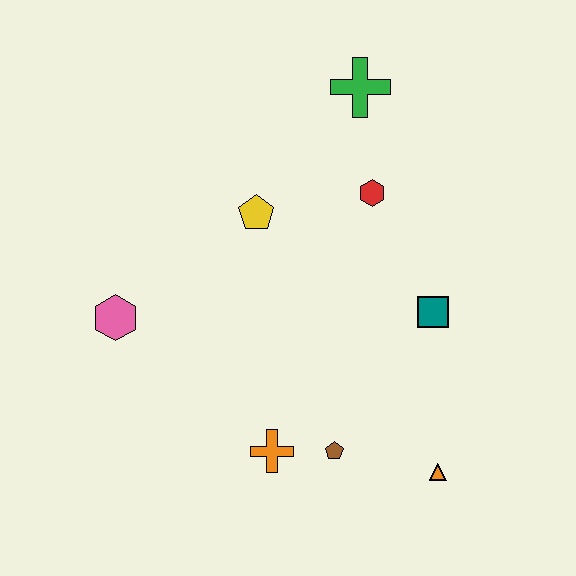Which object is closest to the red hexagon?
The green cross is closest to the red hexagon.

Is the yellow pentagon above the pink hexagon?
Yes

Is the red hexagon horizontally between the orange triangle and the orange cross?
Yes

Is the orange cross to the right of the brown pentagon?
No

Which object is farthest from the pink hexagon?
The orange triangle is farthest from the pink hexagon.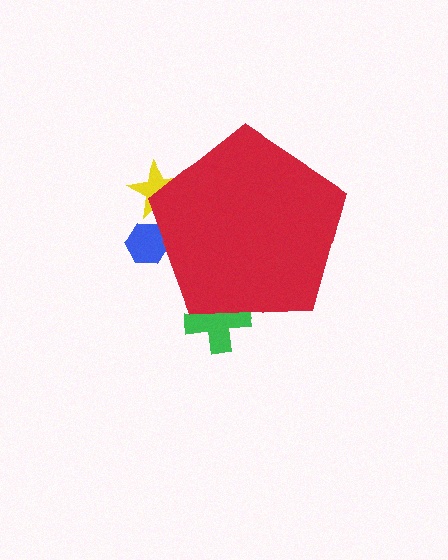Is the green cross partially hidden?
Yes, the green cross is partially hidden behind the red pentagon.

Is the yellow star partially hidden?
Yes, the yellow star is partially hidden behind the red pentagon.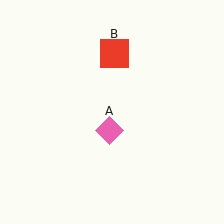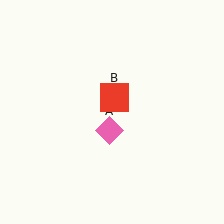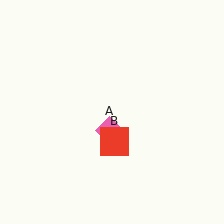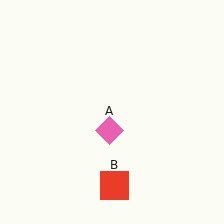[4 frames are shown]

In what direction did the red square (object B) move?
The red square (object B) moved down.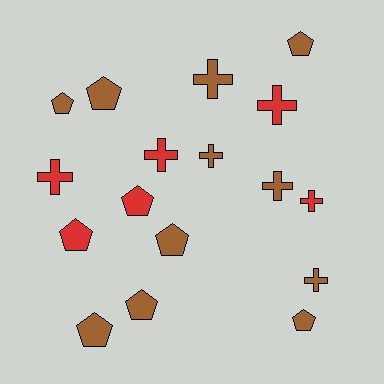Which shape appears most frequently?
Pentagon, with 9 objects.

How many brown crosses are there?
There are 4 brown crosses.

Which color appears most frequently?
Brown, with 11 objects.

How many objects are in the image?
There are 17 objects.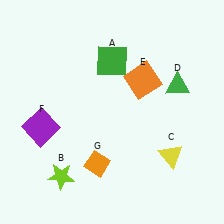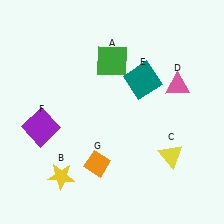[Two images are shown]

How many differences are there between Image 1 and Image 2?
There are 3 differences between the two images.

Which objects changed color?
B changed from lime to yellow. D changed from green to pink. E changed from orange to teal.